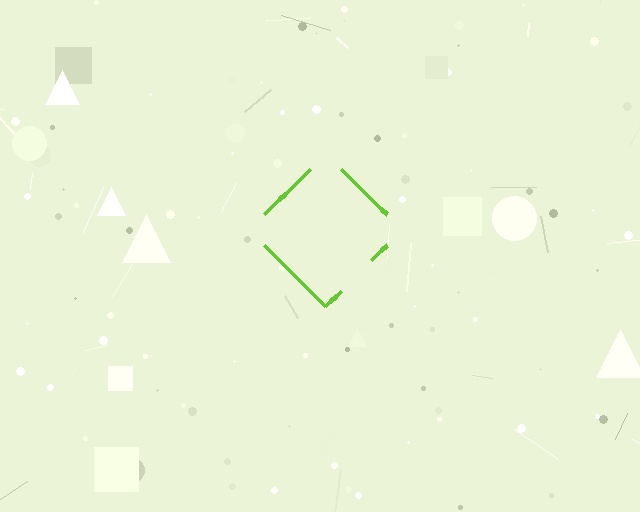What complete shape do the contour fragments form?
The contour fragments form a diamond.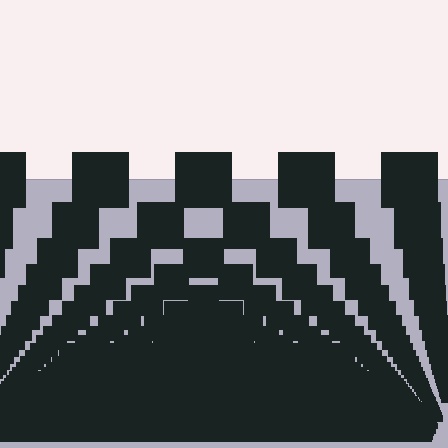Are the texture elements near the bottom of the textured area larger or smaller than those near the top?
Smaller. The gradient is inverted — elements near the bottom are smaller and denser.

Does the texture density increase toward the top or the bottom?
Density increases toward the bottom.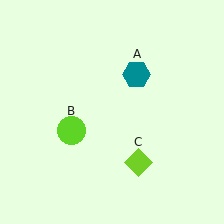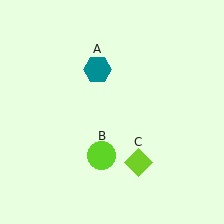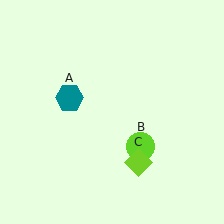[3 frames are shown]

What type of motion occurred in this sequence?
The teal hexagon (object A), lime circle (object B) rotated counterclockwise around the center of the scene.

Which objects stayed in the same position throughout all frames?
Lime diamond (object C) remained stationary.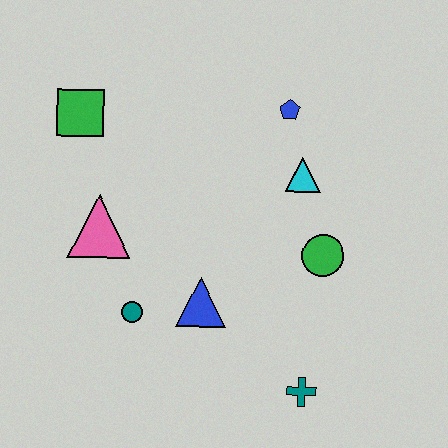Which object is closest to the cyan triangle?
The blue pentagon is closest to the cyan triangle.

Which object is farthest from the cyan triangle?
The green square is farthest from the cyan triangle.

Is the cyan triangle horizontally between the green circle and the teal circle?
Yes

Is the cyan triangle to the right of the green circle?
No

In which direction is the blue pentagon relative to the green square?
The blue pentagon is to the right of the green square.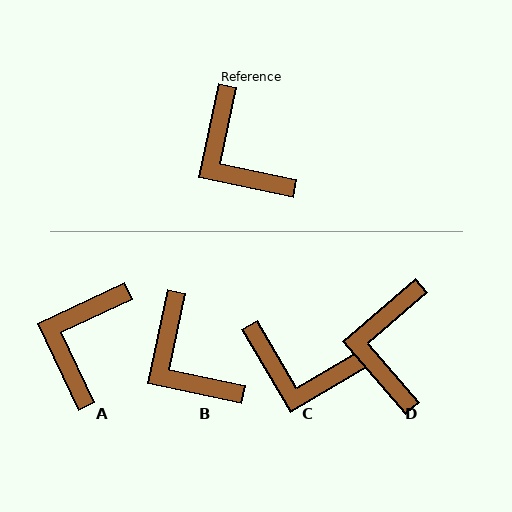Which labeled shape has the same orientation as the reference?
B.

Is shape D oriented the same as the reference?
No, it is off by about 37 degrees.